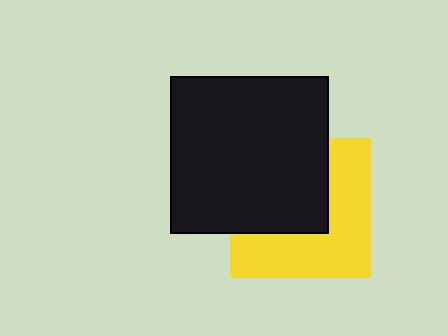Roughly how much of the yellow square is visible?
About half of it is visible (roughly 52%).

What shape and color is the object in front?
The object in front is a black square.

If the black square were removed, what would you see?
You would see the complete yellow square.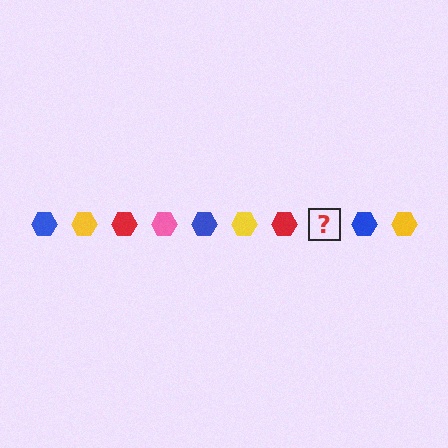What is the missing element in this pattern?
The missing element is a pink hexagon.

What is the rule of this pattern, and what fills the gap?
The rule is that the pattern cycles through blue, yellow, red, pink hexagons. The gap should be filled with a pink hexagon.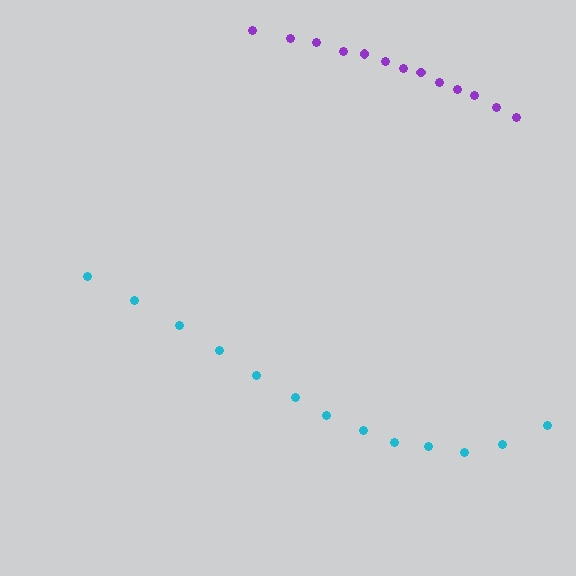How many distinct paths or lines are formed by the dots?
There are 2 distinct paths.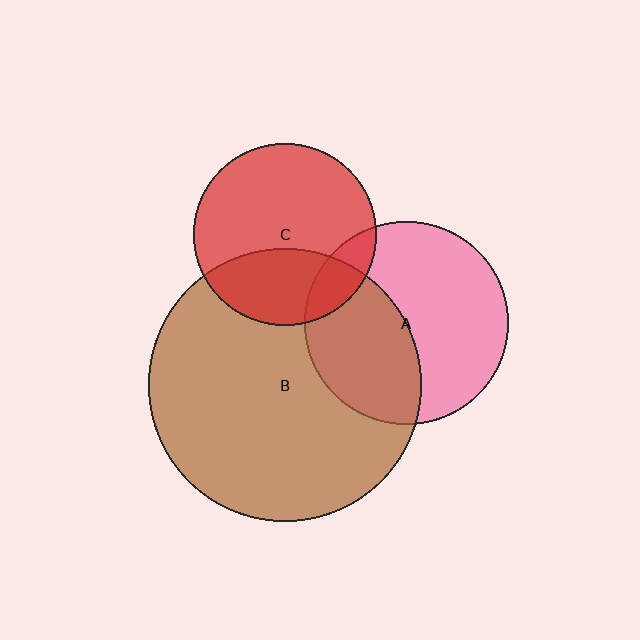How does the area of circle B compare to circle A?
Approximately 1.8 times.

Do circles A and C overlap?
Yes.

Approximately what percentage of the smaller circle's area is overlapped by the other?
Approximately 15%.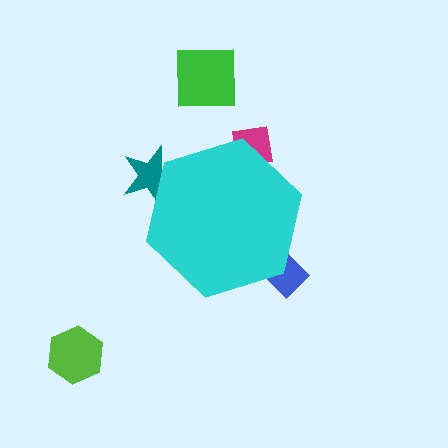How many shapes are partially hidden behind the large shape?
3 shapes are partially hidden.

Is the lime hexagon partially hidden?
No, the lime hexagon is fully visible.